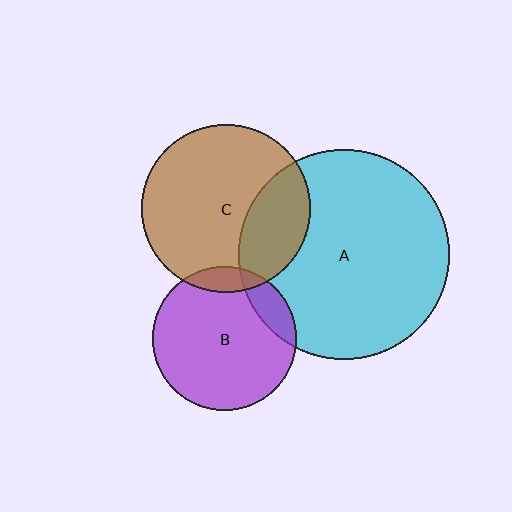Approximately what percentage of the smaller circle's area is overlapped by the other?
Approximately 10%.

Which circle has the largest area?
Circle A (cyan).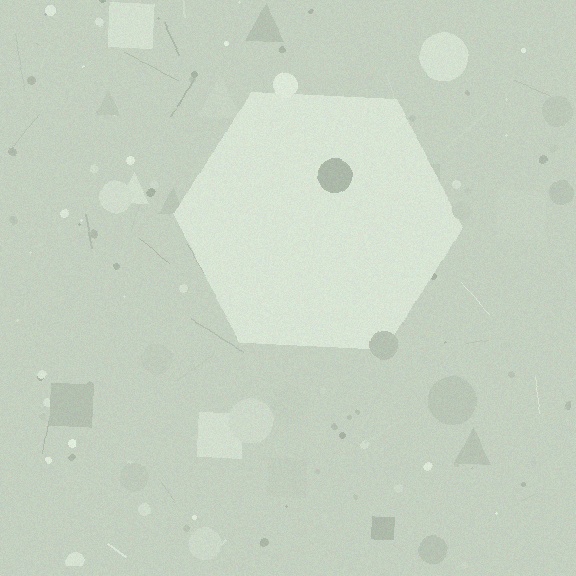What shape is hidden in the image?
A hexagon is hidden in the image.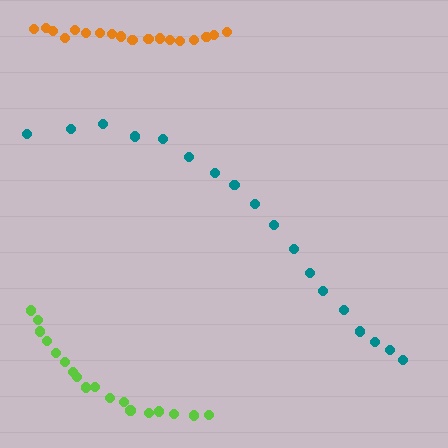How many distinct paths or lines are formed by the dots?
There are 3 distinct paths.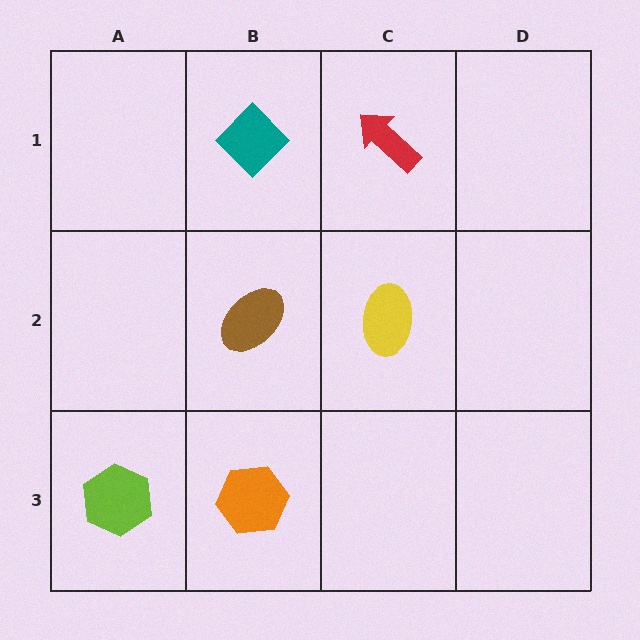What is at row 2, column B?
A brown ellipse.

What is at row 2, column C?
A yellow ellipse.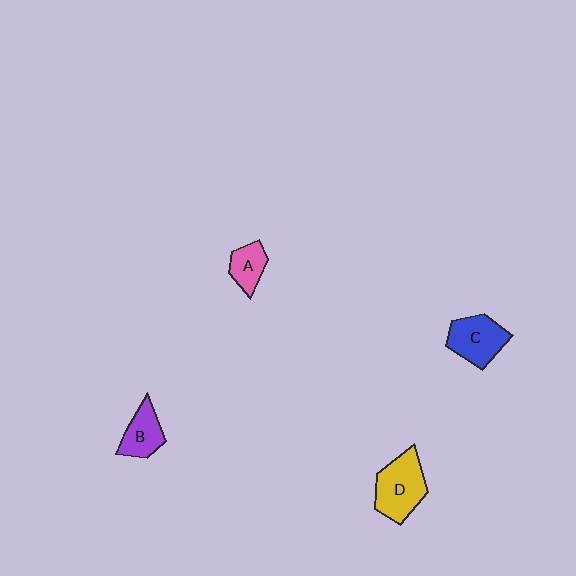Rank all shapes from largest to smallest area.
From largest to smallest: D (yellow), C (blue), B (purple), A (pink).